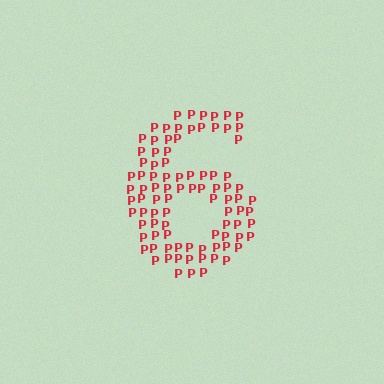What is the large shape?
The large shape is the digit 6.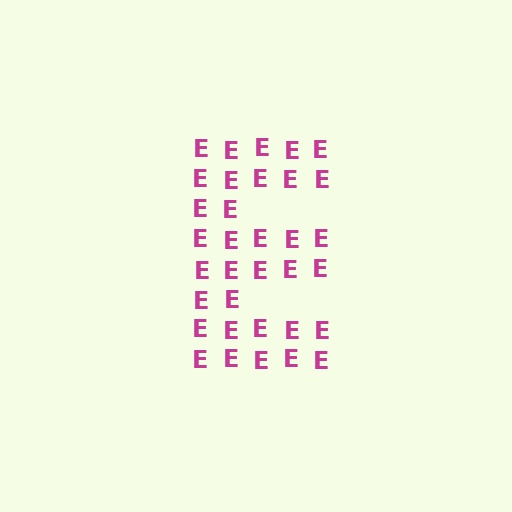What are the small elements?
The small elements are letter E's.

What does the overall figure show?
The overall figure shows the letter E.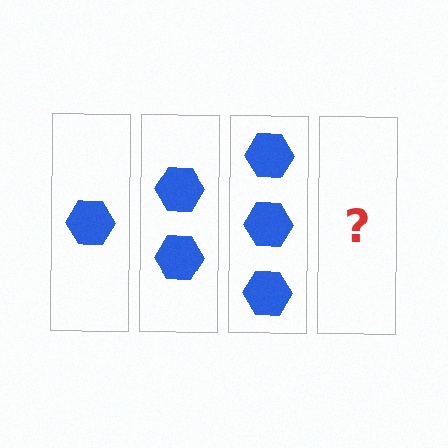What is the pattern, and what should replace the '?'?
The pattern is that each step adds one more hexagon. The '?' should be 4 hexagons.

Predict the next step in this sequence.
The next step is 4 hexagons.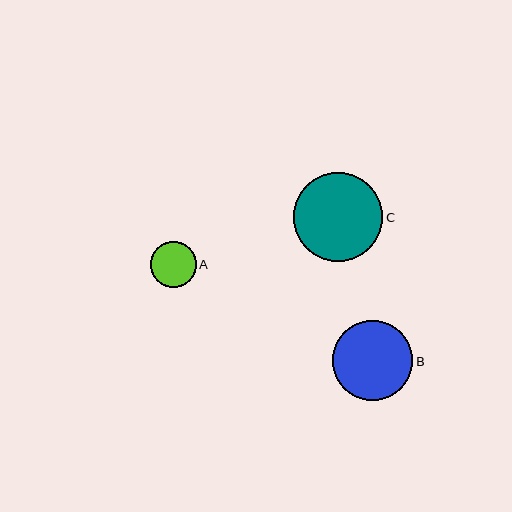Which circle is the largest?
Circle C is the largest with a size of approximately 90 pixels.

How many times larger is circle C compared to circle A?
Circle C is approximately 2.0 times the size of circle A.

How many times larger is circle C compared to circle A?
Circle C is approximately 2.0 times the size of circle A.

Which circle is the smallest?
Circle A is the smallest with a size of approximately 46 pixels.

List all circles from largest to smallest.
From largest to smallest: C, B, A.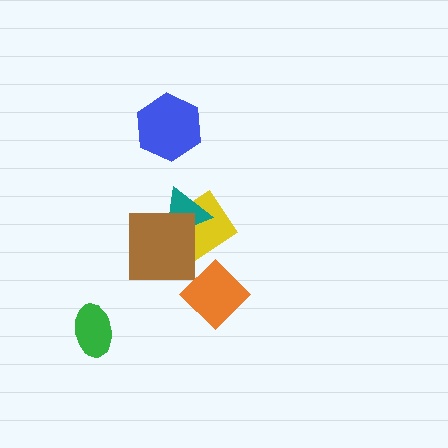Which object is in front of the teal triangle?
The brown square is in front of the teal triangle.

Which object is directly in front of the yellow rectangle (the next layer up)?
The teal triangle is directly in front of the yellow rectangle.